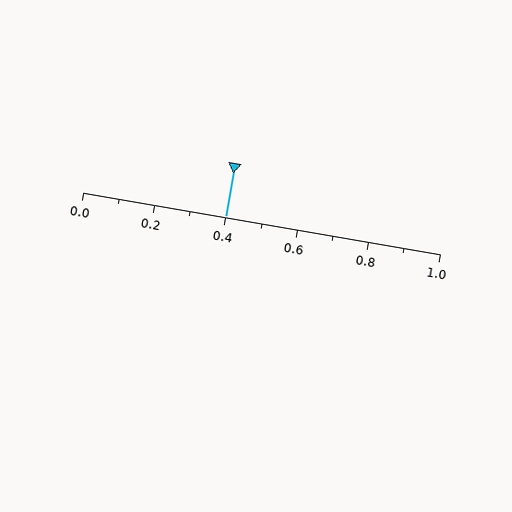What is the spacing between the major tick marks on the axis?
The major ticks are spaced 0.2 apart.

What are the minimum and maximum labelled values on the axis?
The axis runs from 0.0 to 1.0.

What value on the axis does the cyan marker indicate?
The marker indicates approximately 0.4.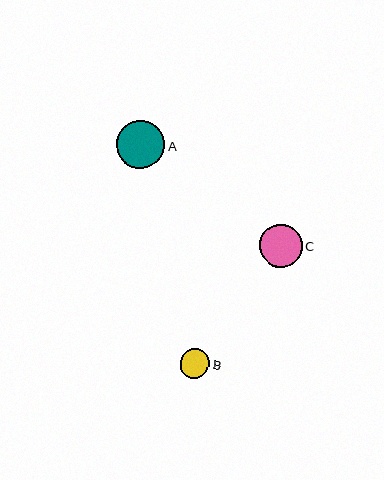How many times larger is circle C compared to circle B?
Circle C is approximately 1.4 times the size of circle B.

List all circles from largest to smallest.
From largest to smallest: A, C, B.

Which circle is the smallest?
Circle B is the smallest with a size of approximately 30 pixels.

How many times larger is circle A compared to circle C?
Circle A is approximately 1.1 times the size of circle C.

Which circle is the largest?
Circle A is the largest with a size of approximately 48 pixels.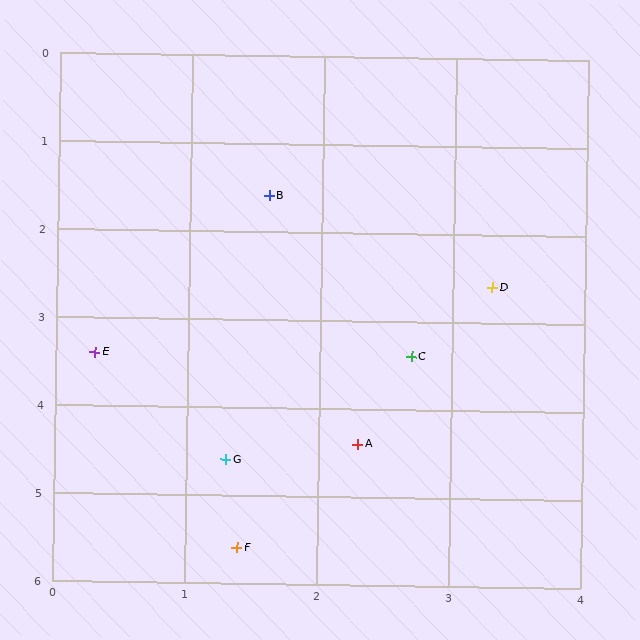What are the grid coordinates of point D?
Point D is at approximately (3.3, 2.6).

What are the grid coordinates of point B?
Point B is at approximately (1.6, 1.6).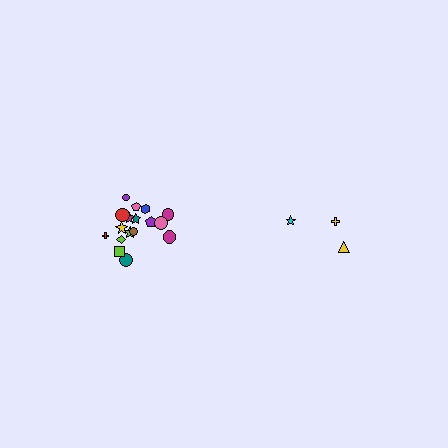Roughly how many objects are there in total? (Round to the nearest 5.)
Roughly 20 objects in total.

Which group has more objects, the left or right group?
The left group.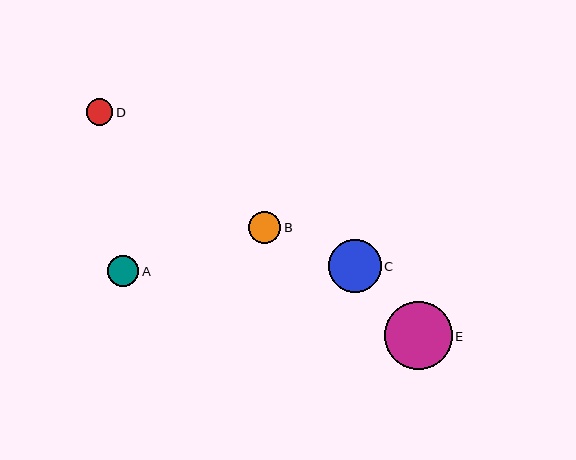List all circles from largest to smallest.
From largest to smallest: E, C, B, A, D.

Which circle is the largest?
Circle E is the largest with a size of approximately 68 pixels.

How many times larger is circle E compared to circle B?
Circle E is approximately 2.1 times the size of circle B.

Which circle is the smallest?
Circle D is the smallest with a size of approximately 27 pixels.